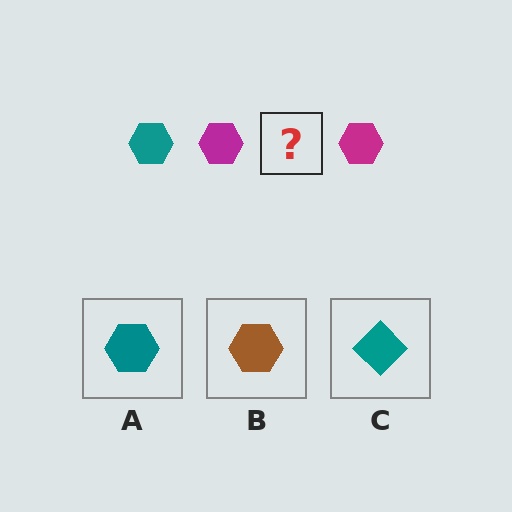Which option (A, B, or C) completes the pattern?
A.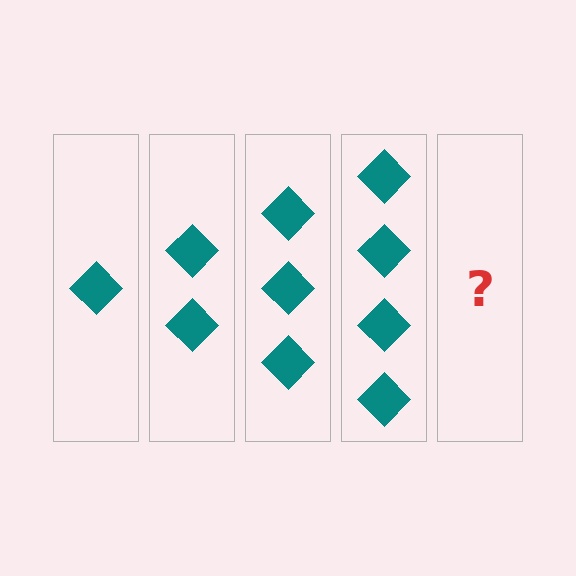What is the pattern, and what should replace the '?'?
The pattern is that each step adds one more diamond. The '?' should be 5 diamonds.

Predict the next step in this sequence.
The next step is 5 diamonds.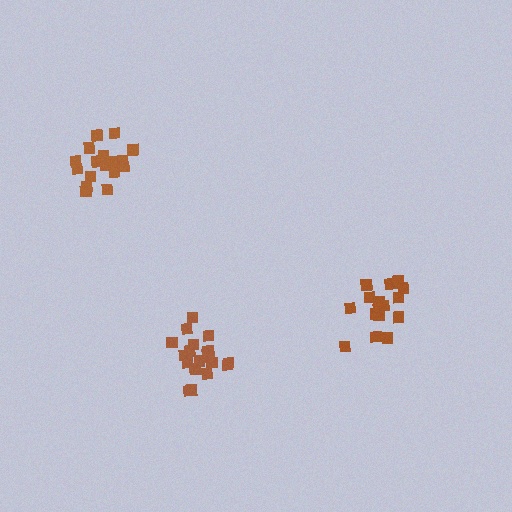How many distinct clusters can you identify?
There are 3 distinct clusters.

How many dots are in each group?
Group 1: 18 dots, Group 2: 17 dots, Group 3: 19 dots (54 total).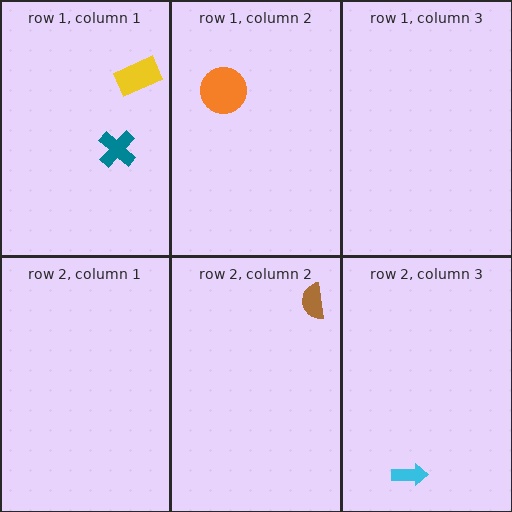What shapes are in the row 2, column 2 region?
The brown semicircle.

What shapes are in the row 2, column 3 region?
The cyan arrow.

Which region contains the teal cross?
The row 1, column 1 region.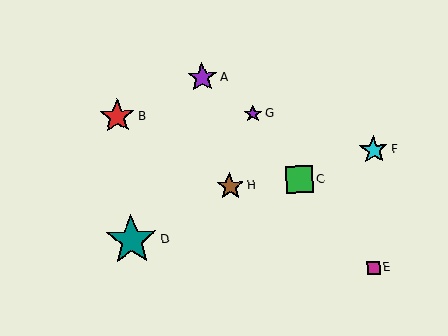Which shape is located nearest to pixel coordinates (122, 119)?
The red star (labeled B) at (117, 116) is nearest to that location.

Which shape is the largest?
The teal star (labeled D) is the largest.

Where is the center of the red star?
The center of the red star is at (117, 116).